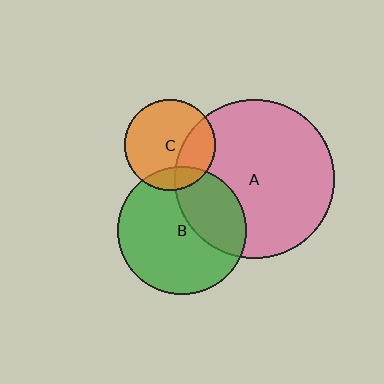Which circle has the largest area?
Circle A (pink).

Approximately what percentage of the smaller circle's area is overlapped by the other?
Approximately 15%.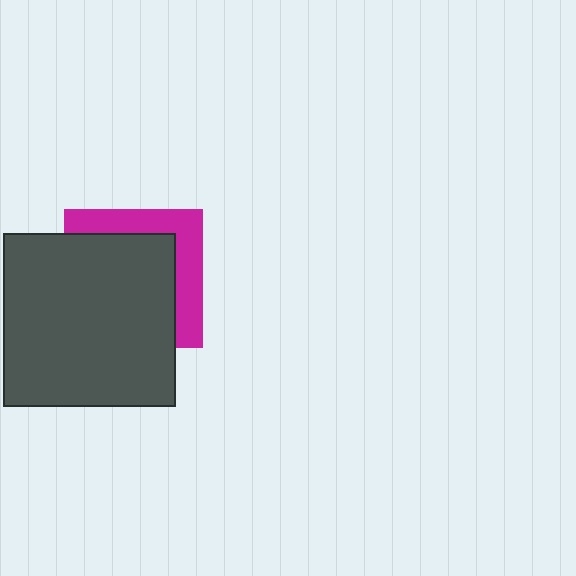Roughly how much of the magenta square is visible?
A small part of it is visible (roughly 34%).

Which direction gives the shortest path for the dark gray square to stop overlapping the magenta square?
Moving toward the lower-left gives the shortest separation.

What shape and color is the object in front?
The object in front is a dark gray square.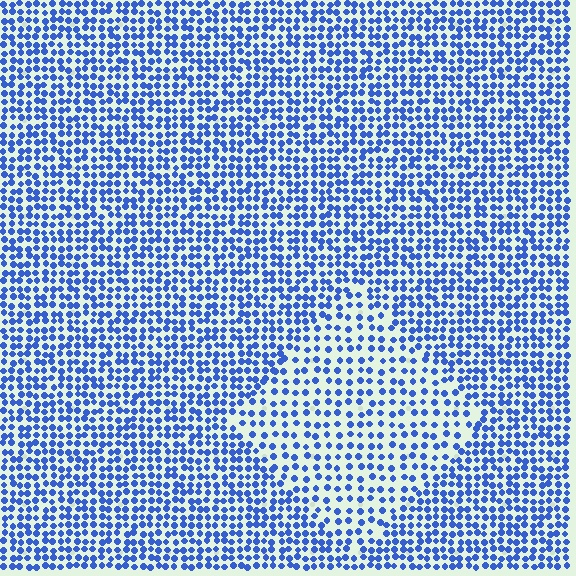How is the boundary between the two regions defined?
The boundary is defined by a change in element density (approximately 1.7x ratio). All elements are the same color, size, and shape.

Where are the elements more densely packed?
The elements are more densely packed outside the diamond boundary.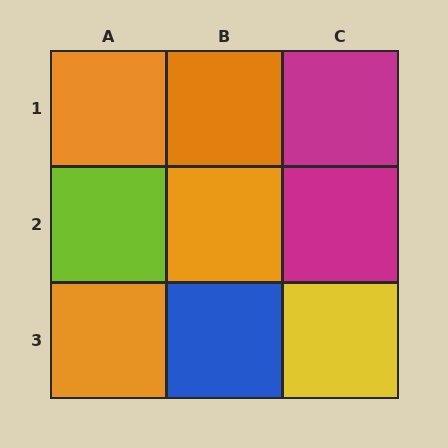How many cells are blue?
1 cell is blue.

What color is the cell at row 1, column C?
Magenta.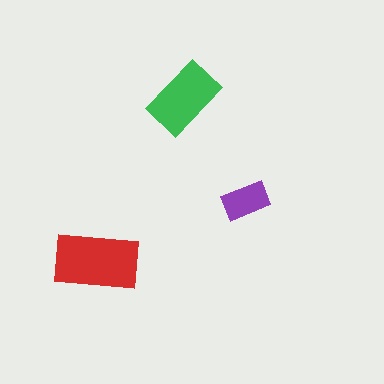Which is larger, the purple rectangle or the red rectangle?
The red one.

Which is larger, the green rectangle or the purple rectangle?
The green one.